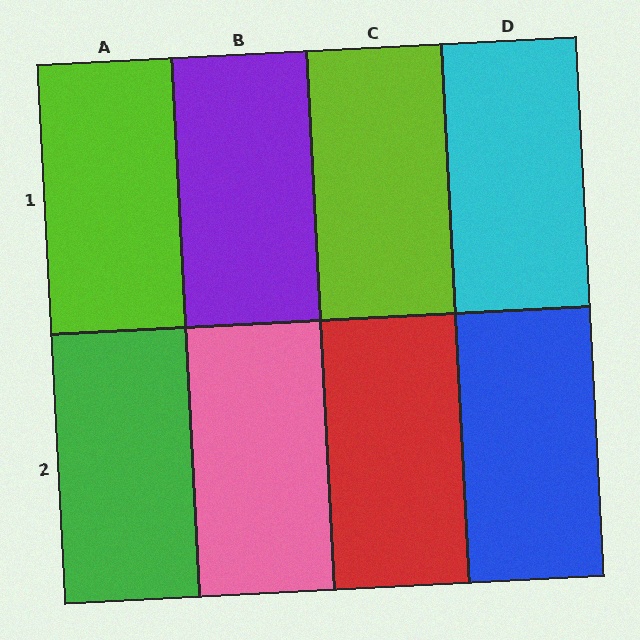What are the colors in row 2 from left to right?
Green, pink, red, blue.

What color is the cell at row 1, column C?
Lime.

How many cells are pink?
1 cell is pink.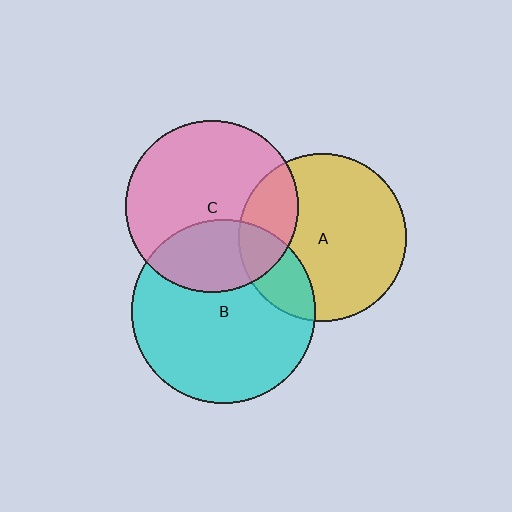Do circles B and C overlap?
Yes.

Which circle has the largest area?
Circle B (cyan).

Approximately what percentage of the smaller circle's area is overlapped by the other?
Approximately 30%.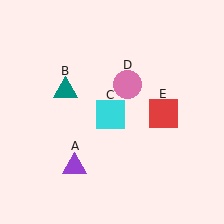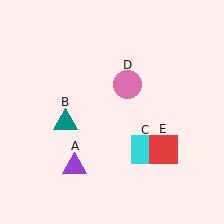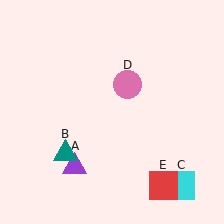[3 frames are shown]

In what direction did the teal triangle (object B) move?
The teal triangle (object B) moved down.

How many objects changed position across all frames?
3 objects changed position: teal triangle (object B), cyan square (object C), red square (object E).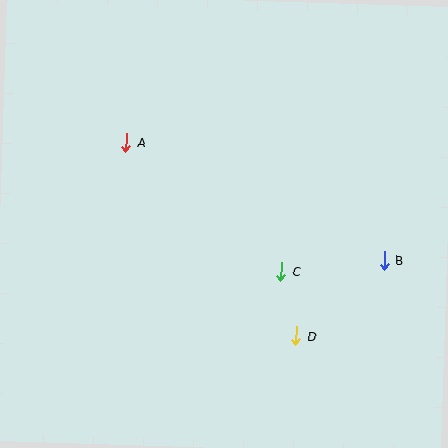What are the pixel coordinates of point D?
Point D is at (296, 336).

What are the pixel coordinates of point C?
Point C is at (281, 271).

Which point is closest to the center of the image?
Point C at (281, 271) is closest to the center.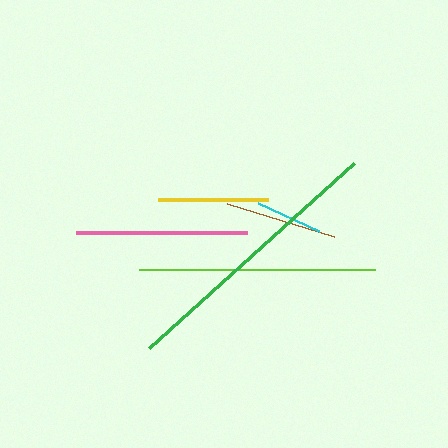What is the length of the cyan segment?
The cyan segment is approximately 67 pixels long.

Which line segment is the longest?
The green line is the longest at approximately 277 pixels.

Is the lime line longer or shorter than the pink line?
The lime line is longer than the pink line.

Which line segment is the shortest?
The cyan line is the shortest at approximately 67 pixels.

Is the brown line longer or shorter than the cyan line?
The brown line is longer than the cyan line.